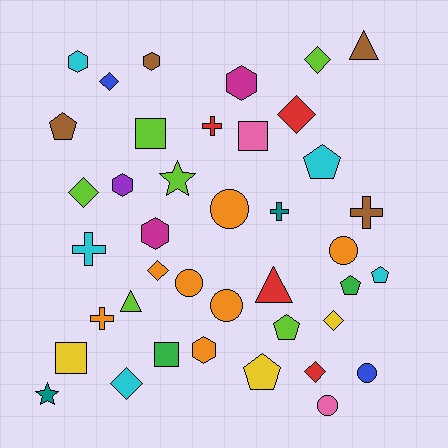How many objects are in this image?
There are 40 objects.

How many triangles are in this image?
There are 3 triangles.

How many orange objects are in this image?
There are 7 orange objects.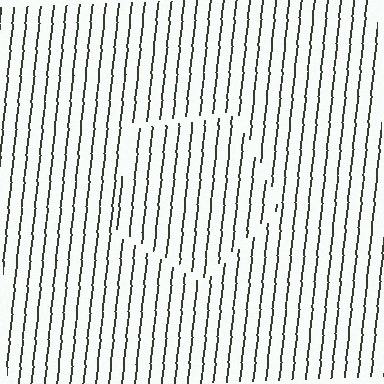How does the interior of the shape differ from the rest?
The interior of the shape contains the same grating, shifted by half a period — the contour is defined by the phase discontinuity where line-ends from the inner and outer gratings abut.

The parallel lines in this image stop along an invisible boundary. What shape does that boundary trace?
An illusory pentagon. The interior of the shape contains the same grating, shifted by half a period — the contour is defined by the phase discontinuity where line-ends from the inner and outer gratings abut.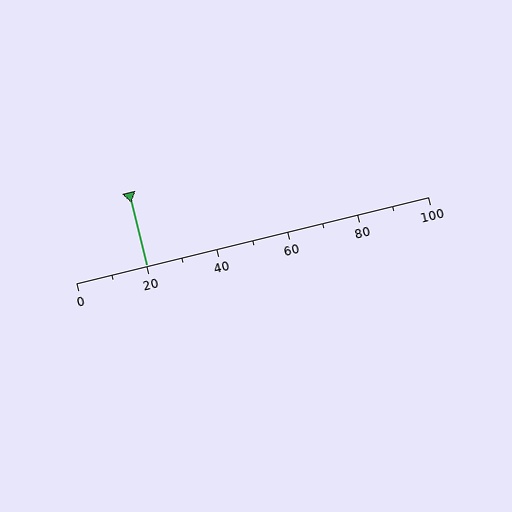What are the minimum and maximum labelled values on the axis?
The axis runs from 0 to 100.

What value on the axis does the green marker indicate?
The marker indicates approximately 20.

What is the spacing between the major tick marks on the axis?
The major ticks are spaced 20 apart.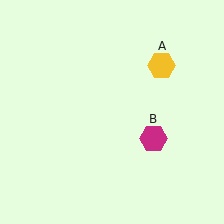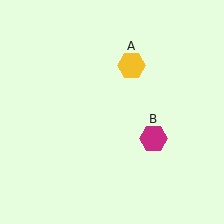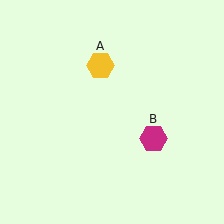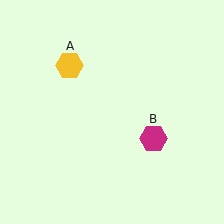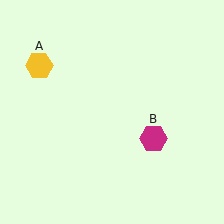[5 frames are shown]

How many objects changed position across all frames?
1 object changed position: yellow hexagon (object A).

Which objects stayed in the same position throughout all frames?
Magenta hexagon (object B) remained stationary.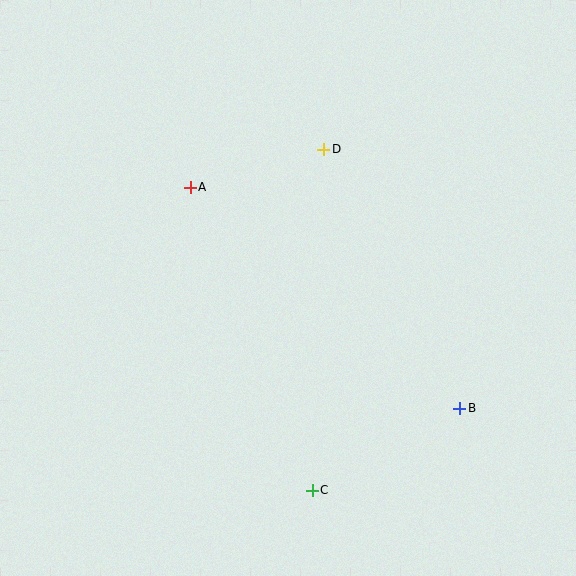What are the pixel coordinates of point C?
Point C is at (312, 490).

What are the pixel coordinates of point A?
Point A is at (190, 187).